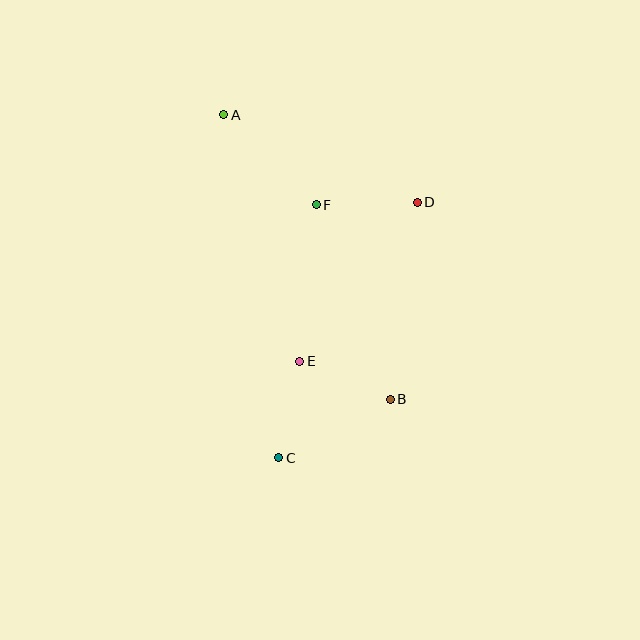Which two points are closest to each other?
Points B and E are closest to each other.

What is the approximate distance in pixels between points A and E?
The distance between A and E is approximately 258 pixels.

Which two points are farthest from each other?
Points A and C are farthest from each other.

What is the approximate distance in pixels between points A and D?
The distance between A and D is approximately 212 pixels.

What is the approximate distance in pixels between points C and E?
The distance between C and E is approximately 99 pixels.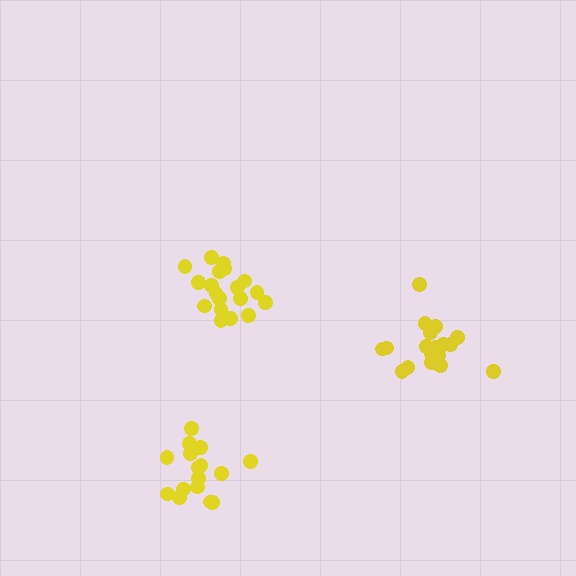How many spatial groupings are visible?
There are 3 spatial groupings.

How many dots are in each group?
Group 1: 19 dots, Group 2: 18 dots, Group 3: 16 dots (53 total).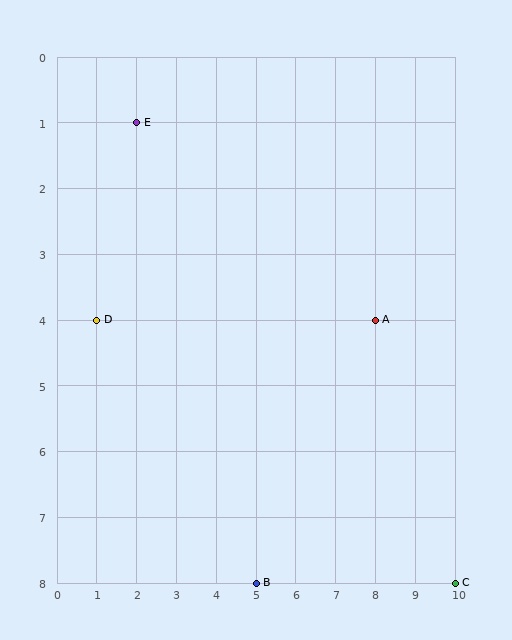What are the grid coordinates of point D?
Point D is at grid coordinates (1, 4).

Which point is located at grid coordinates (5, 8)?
Point B is at (5, 8).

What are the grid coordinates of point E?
Point E is at grid coordinates (2, 1).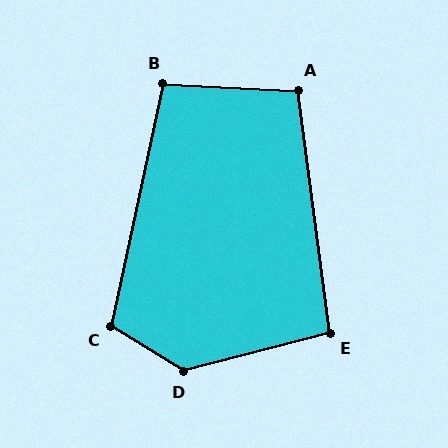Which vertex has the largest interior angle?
D, at approximately 134 degrees.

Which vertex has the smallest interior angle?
E, at approximately 97 degrees.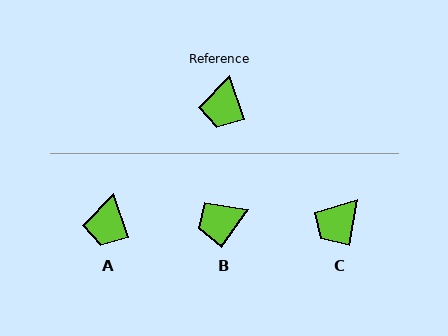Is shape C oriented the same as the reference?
No, it is off by about 29 degrees.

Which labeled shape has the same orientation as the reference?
A.